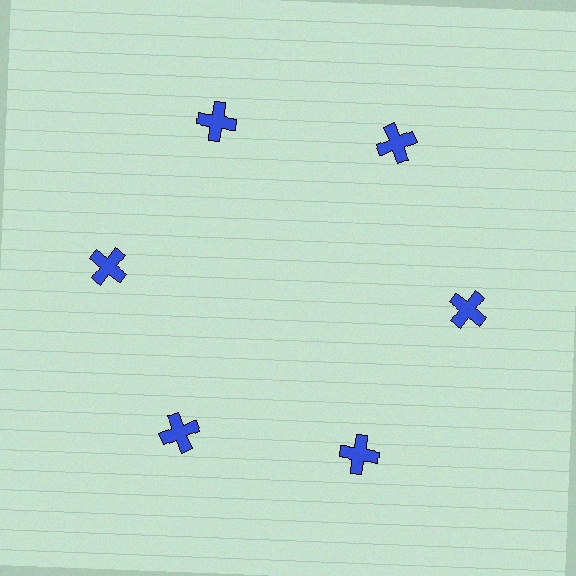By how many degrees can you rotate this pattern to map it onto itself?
The pattern maps onto itself every 60 degrees of rotation.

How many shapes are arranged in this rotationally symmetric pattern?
There are 6 shapes, arranged in 6 groups of 1.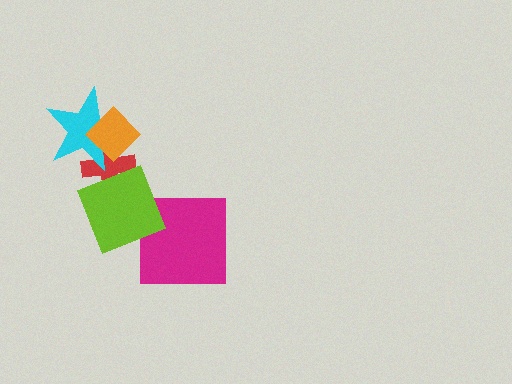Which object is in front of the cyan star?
The orange diamond is in front of the cyan star.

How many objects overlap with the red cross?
3 objects overlap with the red cross.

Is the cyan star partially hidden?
Yes, it is partially covered by another shape.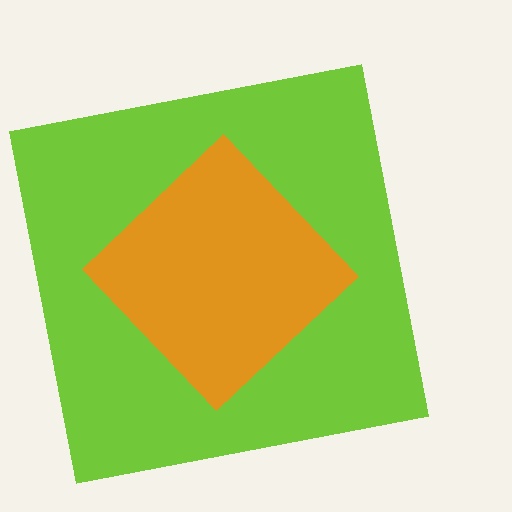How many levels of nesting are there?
2.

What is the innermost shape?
The orange diamond.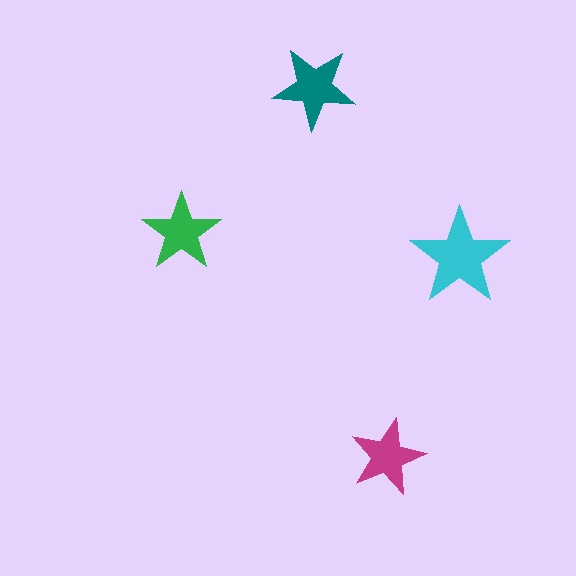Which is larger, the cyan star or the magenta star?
The cyan one.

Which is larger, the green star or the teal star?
The teal one.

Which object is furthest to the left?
The green star is leftmost.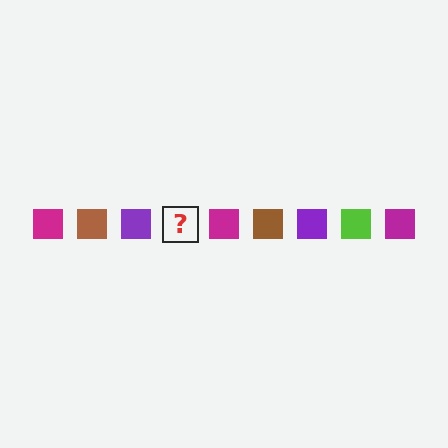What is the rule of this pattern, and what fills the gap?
The rule is that the pattern cycles through magenta, brown, purple, lime squares. The gap should be filled with a lime square.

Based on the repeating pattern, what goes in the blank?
The blank should be a lime square.